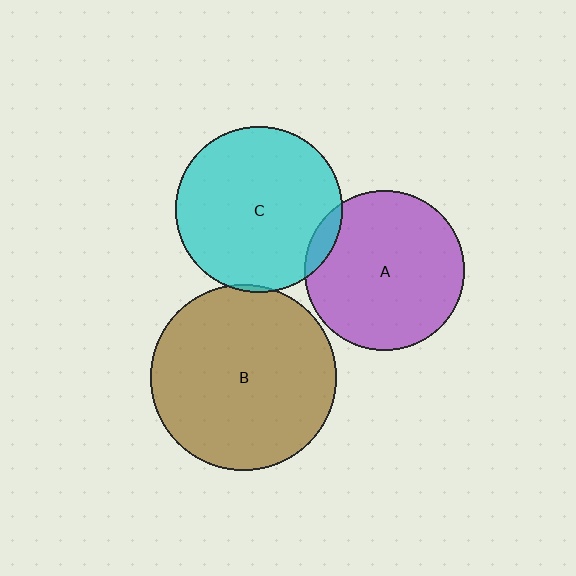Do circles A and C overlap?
Yes.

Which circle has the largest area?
Circle B (brown).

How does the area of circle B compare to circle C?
Approximately 1.2 times.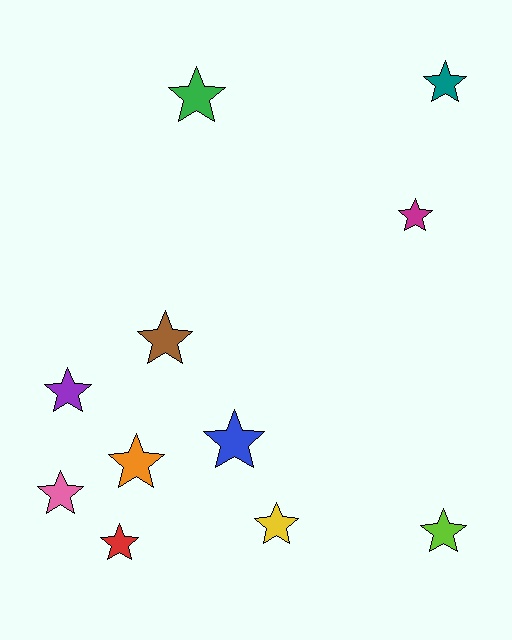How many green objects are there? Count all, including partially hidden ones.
There is 1 green object.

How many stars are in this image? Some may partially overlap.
There are 11 stars.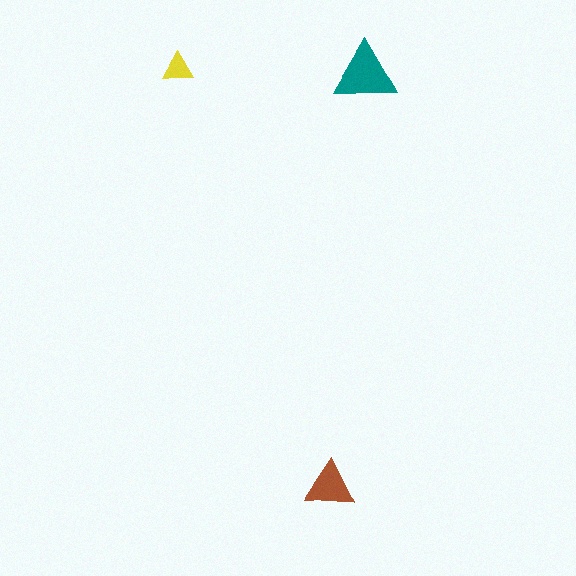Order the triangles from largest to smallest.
the teal one, the brown one, the yellow one.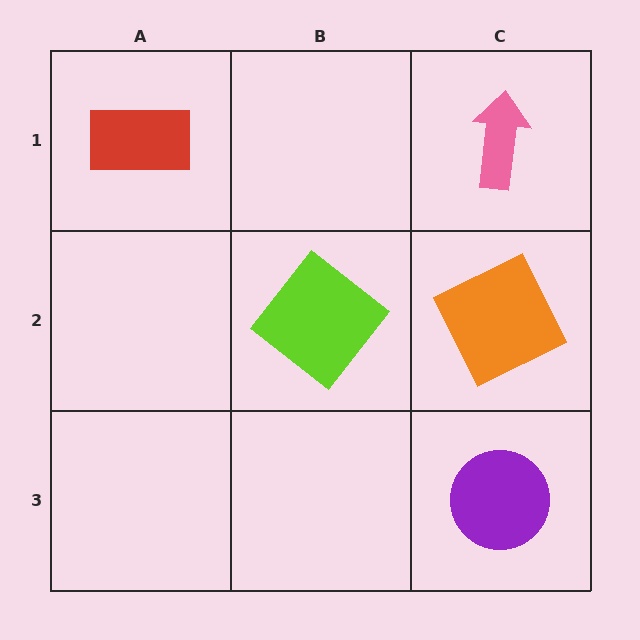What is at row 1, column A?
A red rectangle.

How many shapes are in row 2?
2 shapes.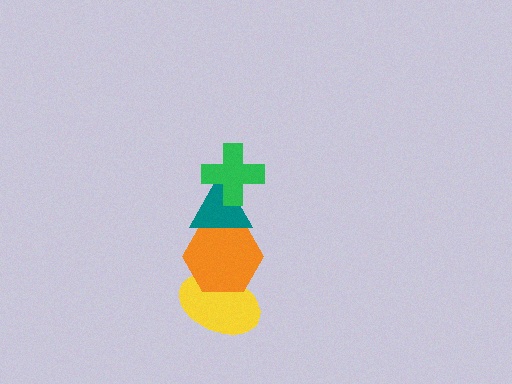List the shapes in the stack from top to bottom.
From top to bottom: the green cross, the teal triangle, the orange hexagon, the yellow ellipse.